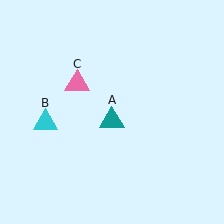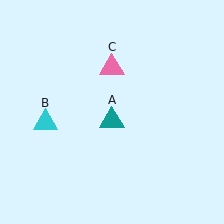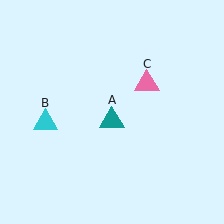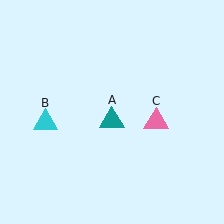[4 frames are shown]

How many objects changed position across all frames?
1 object changed position: pink triangle (object C).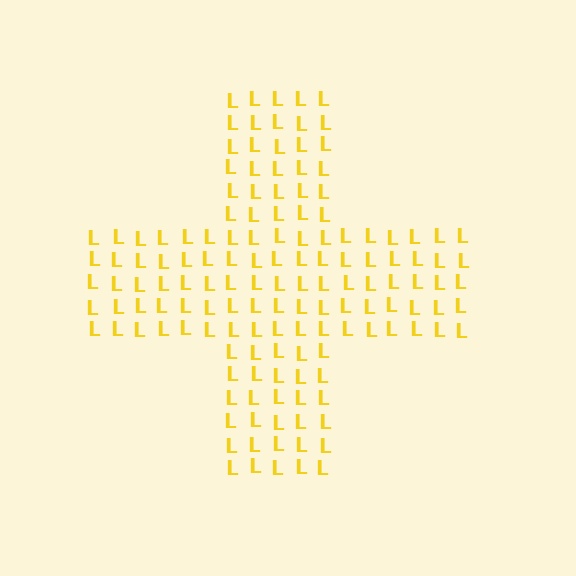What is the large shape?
The large shape is a cross.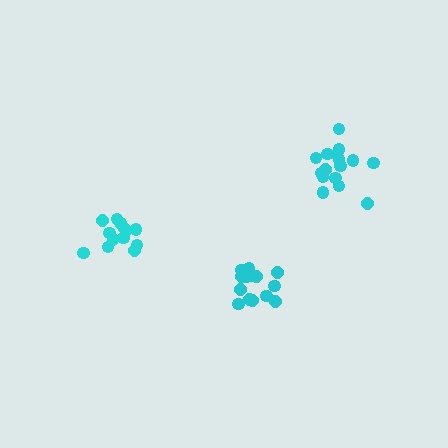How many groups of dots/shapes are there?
There are 3 groups.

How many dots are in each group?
Group 1: 13 dots, Group 2: 16 dots, Group 3: 14 dots (43 total).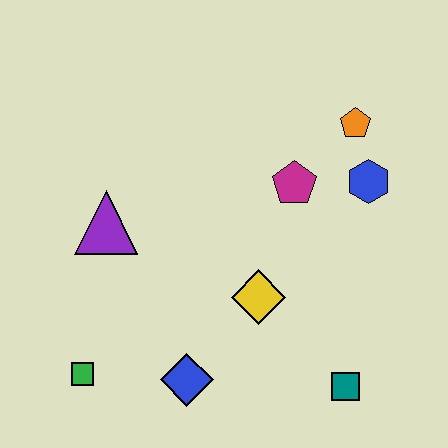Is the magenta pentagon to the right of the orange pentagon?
No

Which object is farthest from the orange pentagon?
The green square is farthest from the orange pentagon.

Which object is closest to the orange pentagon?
The blue hexagon is closest to the orange pentagon.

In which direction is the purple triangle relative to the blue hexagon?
The purple triangle is to the left of the blue hexagon.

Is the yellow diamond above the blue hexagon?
No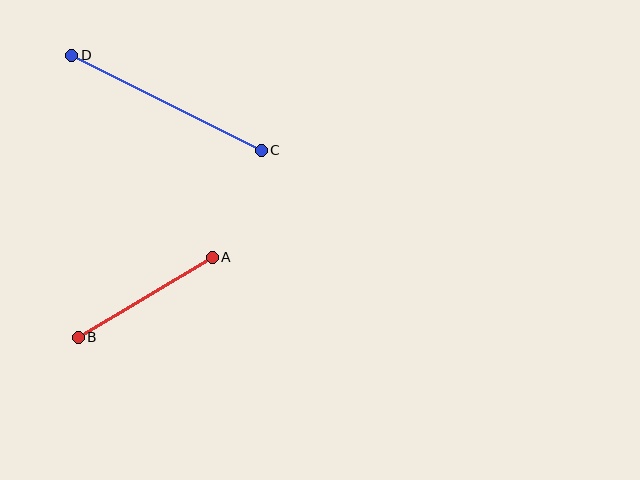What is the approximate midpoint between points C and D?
The midpoint is at approximately (167, 103) pixels.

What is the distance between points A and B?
The distance is approximately 156 pixels.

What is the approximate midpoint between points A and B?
The midpoint is at approximately (145, 297) pixels.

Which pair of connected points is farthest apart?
Points C and D are farthest apart.